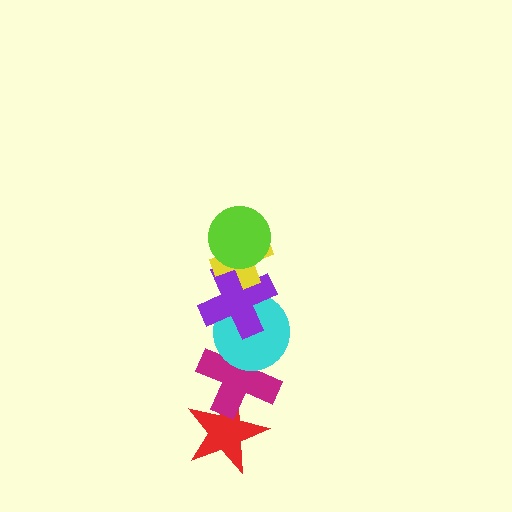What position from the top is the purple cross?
The purple cross is 3rd from the top.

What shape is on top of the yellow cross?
The lime circle is on top of the yellow cross.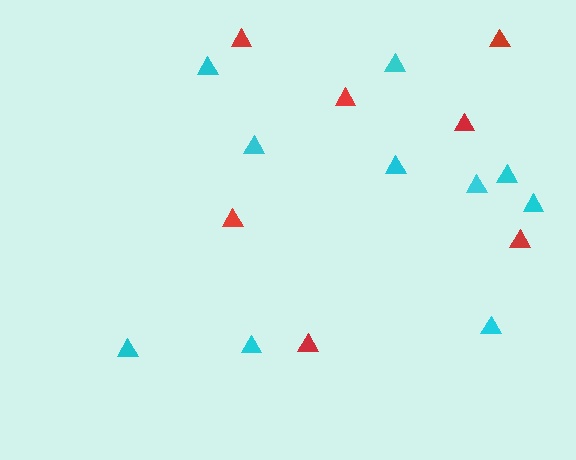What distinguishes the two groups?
There are 2 groups: one group of red triangles (7) and one group of cyan triangles (10).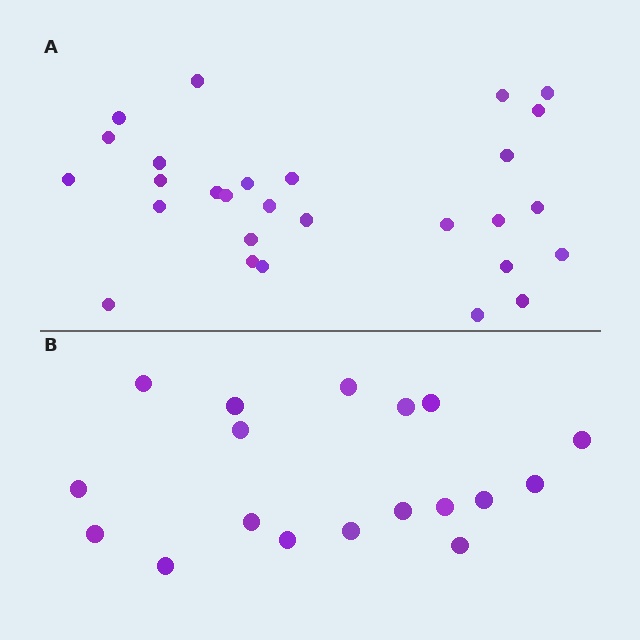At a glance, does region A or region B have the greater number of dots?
Region A (the top region) has more dots.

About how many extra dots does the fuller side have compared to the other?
Region A has roughly 10 or so more dots than region B.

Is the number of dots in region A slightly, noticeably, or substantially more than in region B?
Region A has substantially more. The ratio is roughly 1.6 to 1.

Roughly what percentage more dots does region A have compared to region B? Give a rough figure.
About 55% more.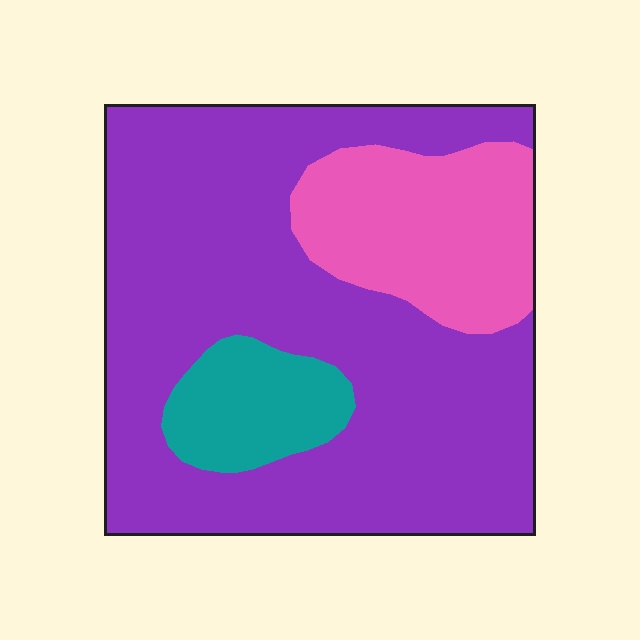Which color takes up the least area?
Teal, at roughly 10%.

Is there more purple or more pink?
Purple.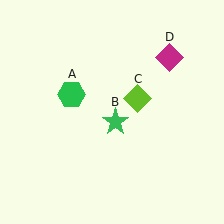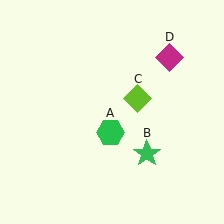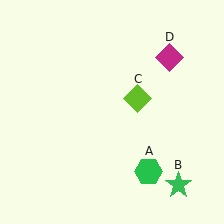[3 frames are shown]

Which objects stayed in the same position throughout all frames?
Lime diamond (object C) and magenta diamond (object D) remained stationary.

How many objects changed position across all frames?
2 objects changed position: green hexagon (object A), green star (object B).